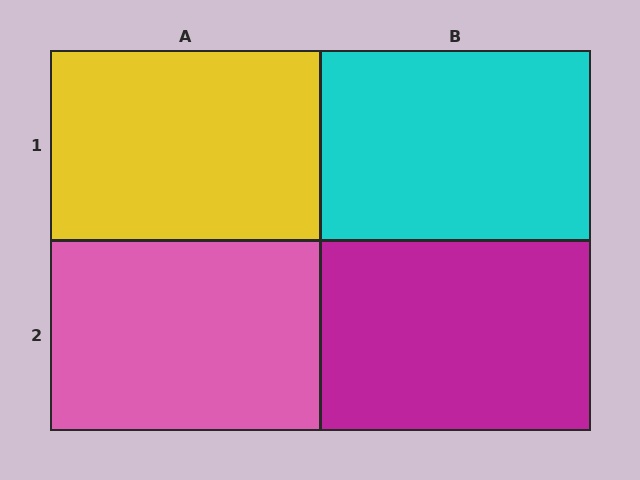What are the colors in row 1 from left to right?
Yellow, cyan.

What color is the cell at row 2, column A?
Pink.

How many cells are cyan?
1 cell is cyan.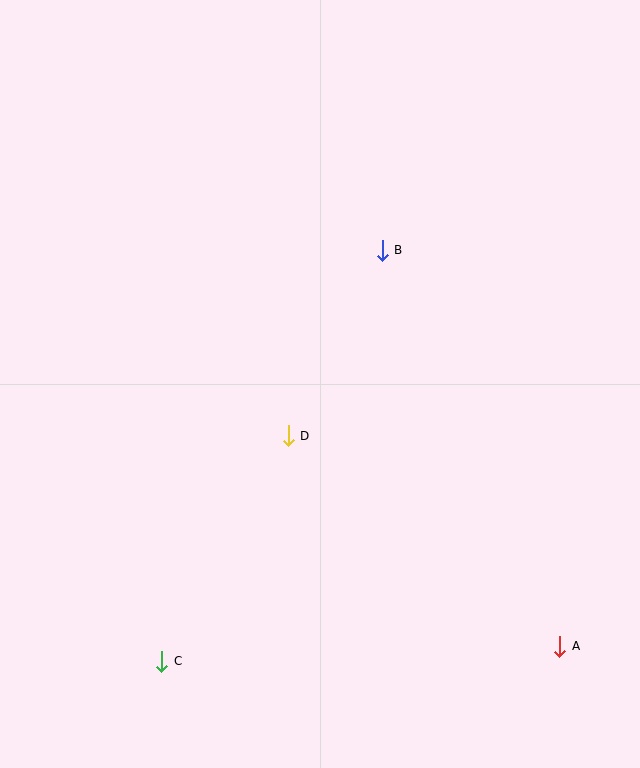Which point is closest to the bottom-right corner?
Point A is closest to the bottom-right corner.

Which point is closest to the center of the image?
Point D at (288, 436) is closest to the center.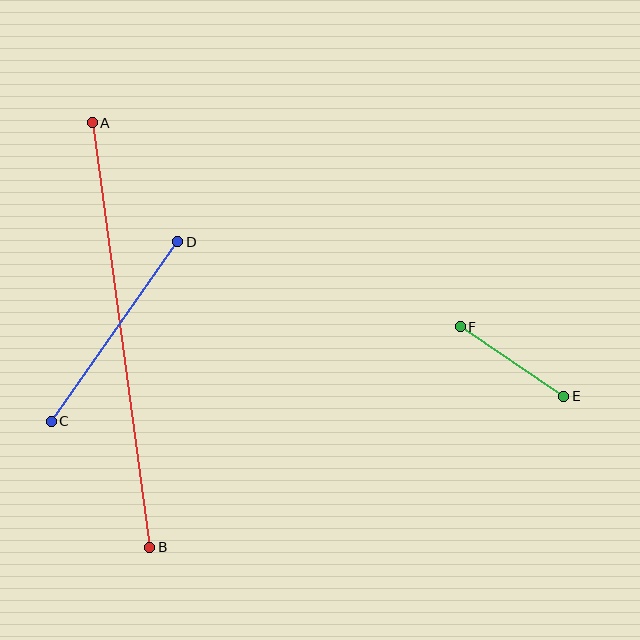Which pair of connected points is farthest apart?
Points A and B are farthest apart.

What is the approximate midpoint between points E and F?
The midpoint is at approximately (512, 361) pixels.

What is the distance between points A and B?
The distance is approximately 428 pixels.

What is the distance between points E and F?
The distance is approximately 124 pixels.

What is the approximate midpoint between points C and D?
The midpoint is at approximately (114, 331) pixels.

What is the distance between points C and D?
The distance is approximately 220 pixels.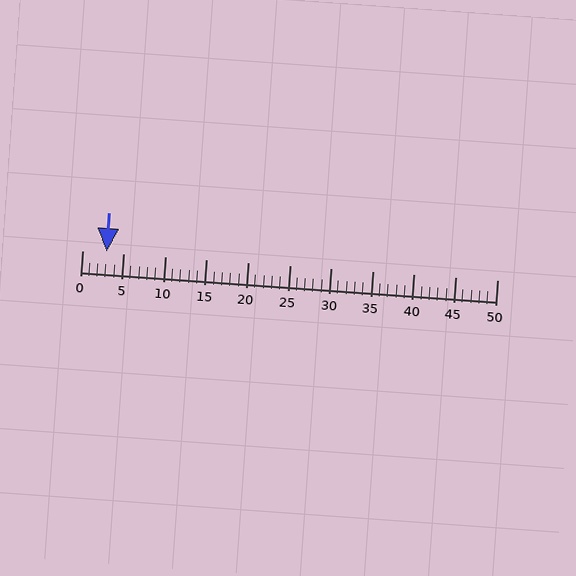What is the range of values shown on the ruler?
The ruler shows values from 0 to 50.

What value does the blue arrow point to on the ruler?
The blue arrow points to approximately 3.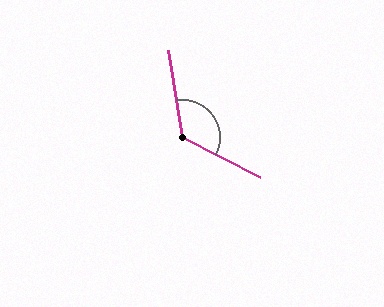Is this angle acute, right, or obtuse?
It is obtuse.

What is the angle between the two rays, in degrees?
Approximately 127 degrees.